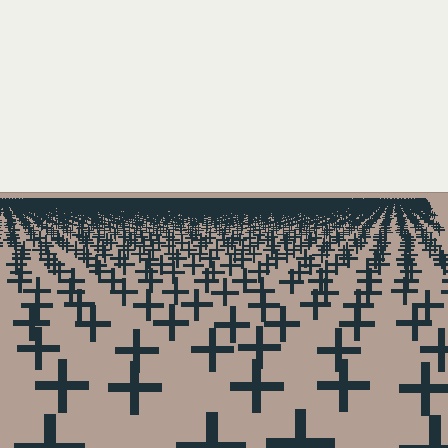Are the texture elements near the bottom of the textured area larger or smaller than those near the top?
Larger. Near the bottom, elements are closer to the viewer and appear at a bigger on-screen size.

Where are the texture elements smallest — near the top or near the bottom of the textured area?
Near the top.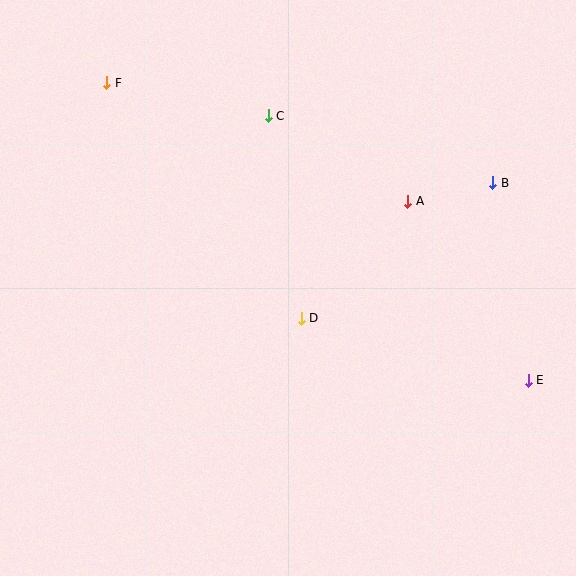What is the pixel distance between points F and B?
The distance between F and B is 399 pixels.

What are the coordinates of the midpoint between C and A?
The midpoint between C and A is at (338, 158).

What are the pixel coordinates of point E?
Point E is at (528, 380).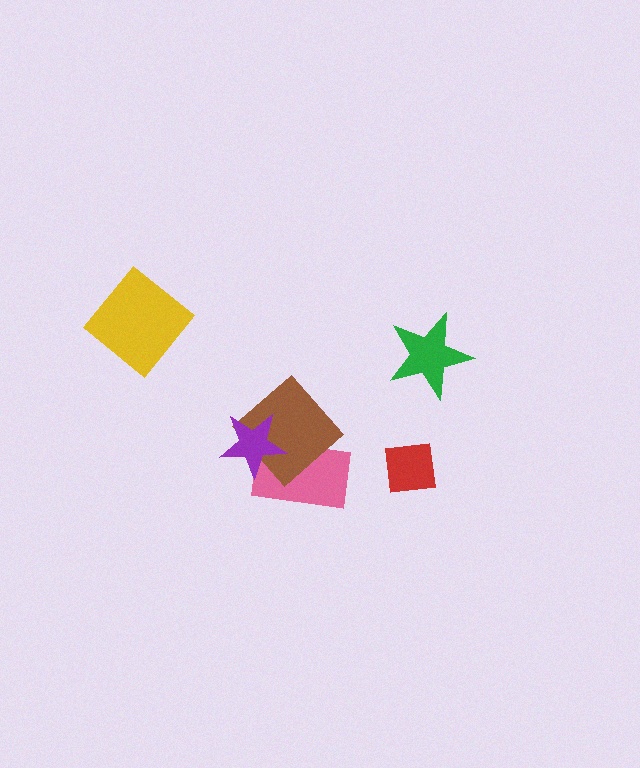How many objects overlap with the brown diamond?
2 objects overlap with the brown diamond.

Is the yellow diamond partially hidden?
No, no other shape covers it.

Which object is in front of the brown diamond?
The purple star is in front of the brown diamond.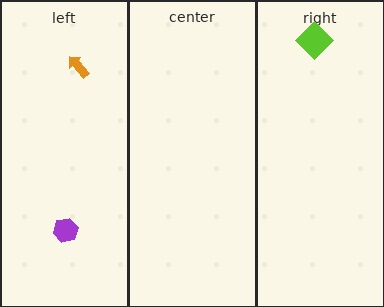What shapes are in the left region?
The orange arrow, the purple hexagon.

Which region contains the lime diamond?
The right region.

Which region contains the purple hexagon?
The left region.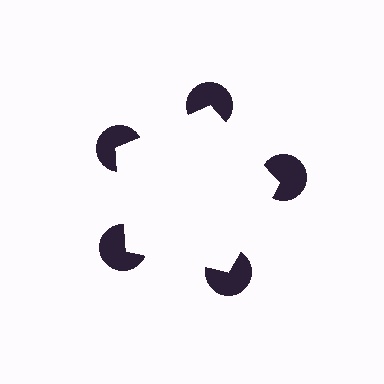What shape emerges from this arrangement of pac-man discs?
An illusory pentagon — its edges are inferred from the aligned wedge cuts in the pac-man discs, not physically drawn.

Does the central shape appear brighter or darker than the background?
It typically appears slightly brighter than the background, even though no actual brightness change is drawn.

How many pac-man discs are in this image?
There are 5 — one at each vertex of the illusory pentagon.